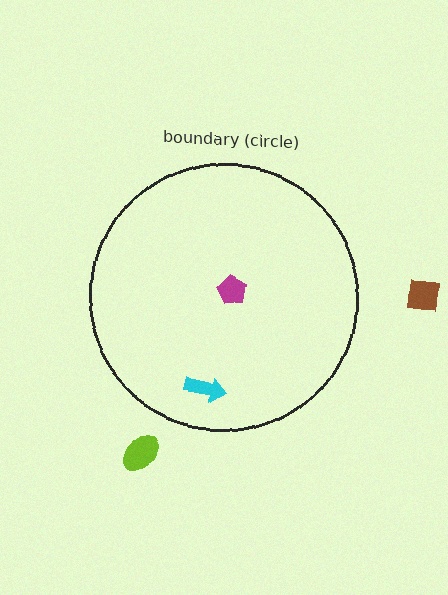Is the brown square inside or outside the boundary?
Outside.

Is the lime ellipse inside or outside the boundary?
Outside.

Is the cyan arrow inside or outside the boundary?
Inside.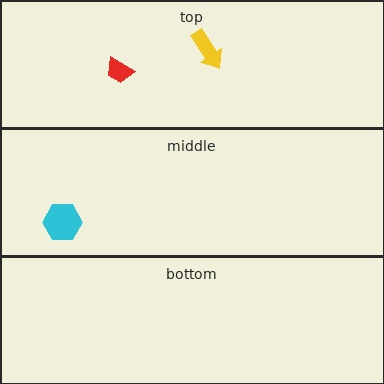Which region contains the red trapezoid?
The top region.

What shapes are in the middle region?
The cyan hexagon.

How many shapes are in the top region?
2.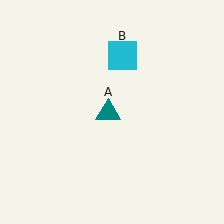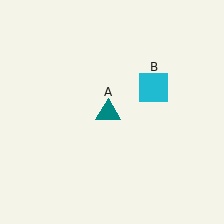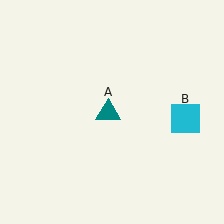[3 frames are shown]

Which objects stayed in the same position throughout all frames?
Teal triangle (object A) remained stationary.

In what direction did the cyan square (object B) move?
The cyan square (object B) moved down and to the right.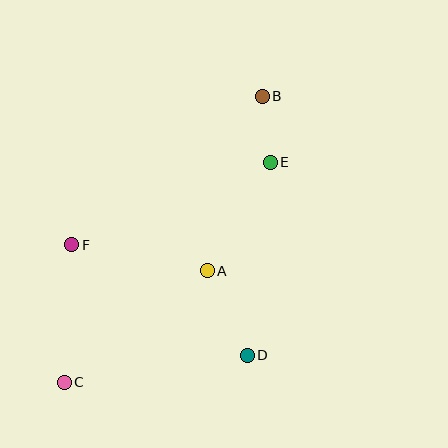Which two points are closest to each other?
Points B and E are closest to each other.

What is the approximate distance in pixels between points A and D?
The distance between A and D is approximately 94 pixels.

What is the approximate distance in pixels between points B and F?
The distance between B and F is approximately 242 pixels.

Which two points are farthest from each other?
Points B and C are farthest from each other.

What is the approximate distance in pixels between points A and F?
The distance between A and F is approximately 138 pixels.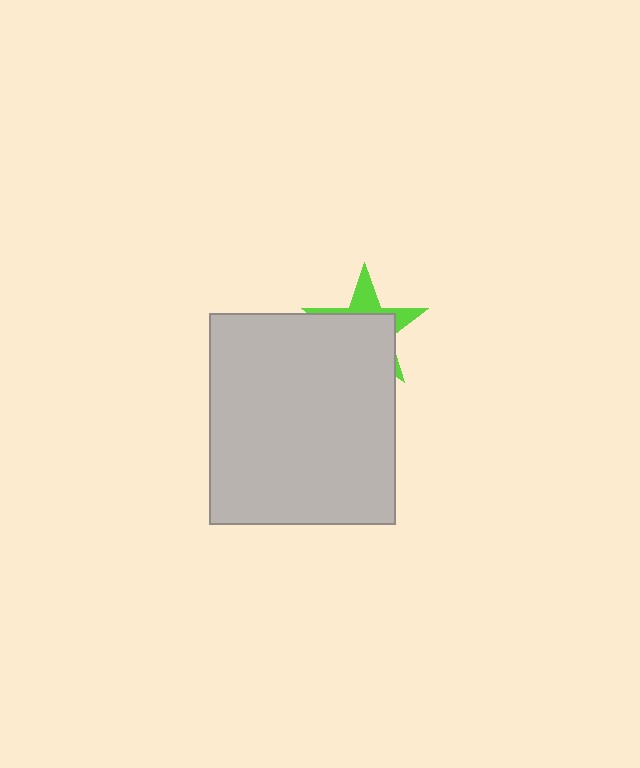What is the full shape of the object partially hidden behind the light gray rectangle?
The partially hidden object is a lime star.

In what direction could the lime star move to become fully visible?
The lime star could move up. That would shift it out from behind the light gray rectangle entirely.